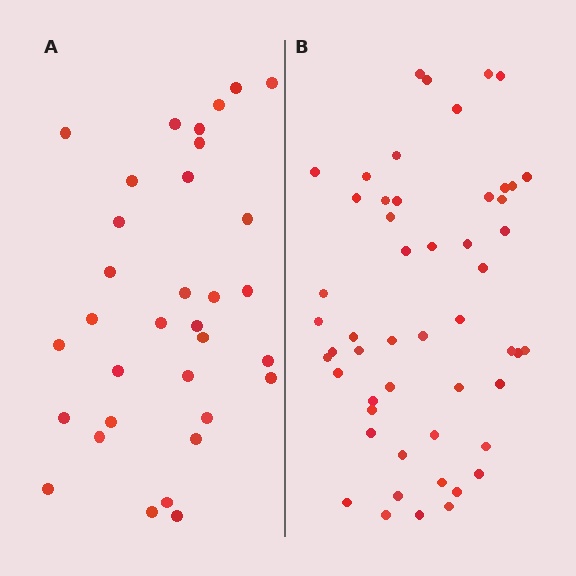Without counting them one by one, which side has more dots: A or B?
Region B (the right region) has more dots.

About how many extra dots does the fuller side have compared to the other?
Region B has approximately 20 more dots than region A.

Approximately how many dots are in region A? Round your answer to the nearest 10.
About 30 dots. (The exact count is 33, which rounds to 30.)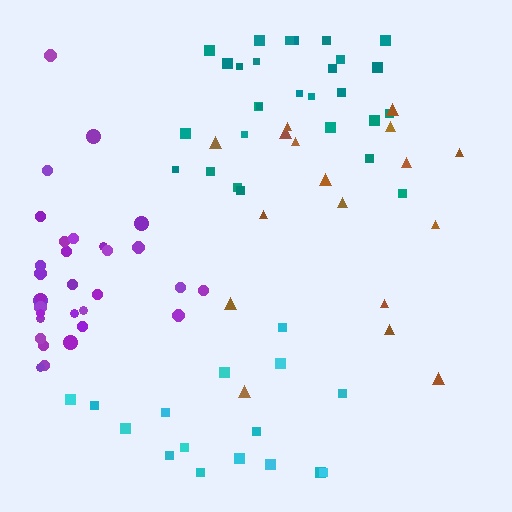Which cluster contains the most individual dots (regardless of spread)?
Purple (31).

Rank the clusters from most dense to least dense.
purple, teal, cyan, brown.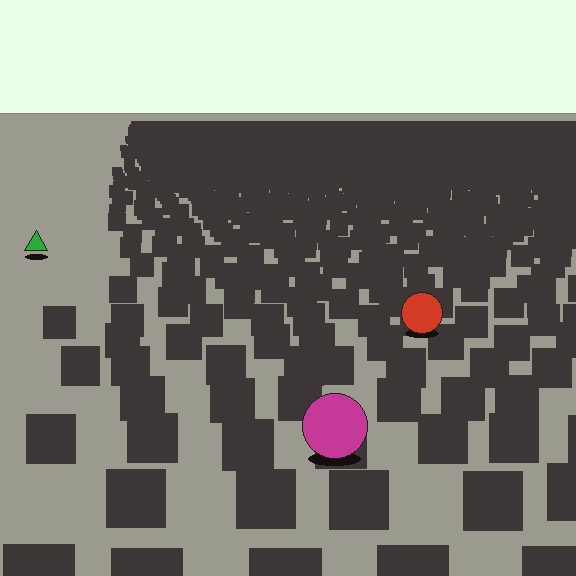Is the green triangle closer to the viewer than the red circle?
No. The red circle is closer — you can tell from the texture gradient: the ground texture is coarser near it.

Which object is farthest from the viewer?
The green triangle is farthest from the viewer. It appears smaller and the ground texture around it is denser.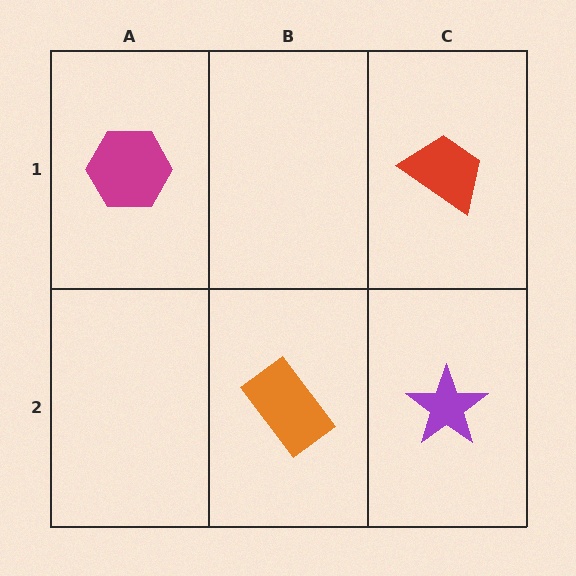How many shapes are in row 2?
2 shapes.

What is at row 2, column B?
An orange rectangle.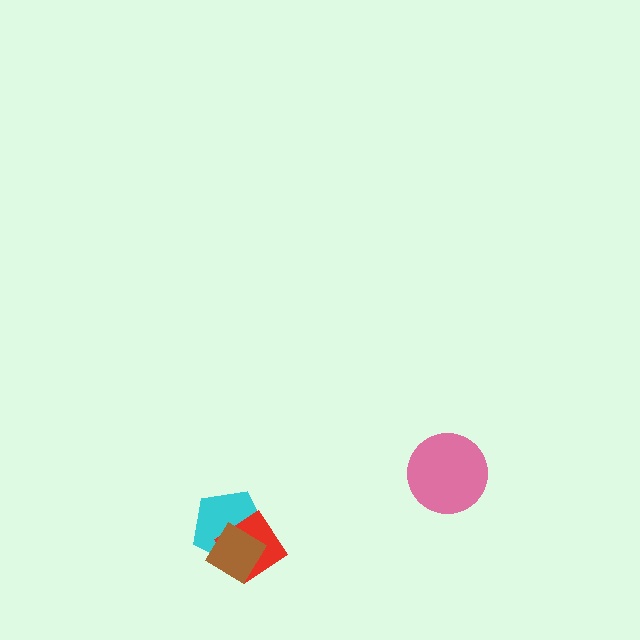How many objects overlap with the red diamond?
2 objects overlap with the red diamond.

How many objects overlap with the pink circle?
0 objects overlap with the pink circle.